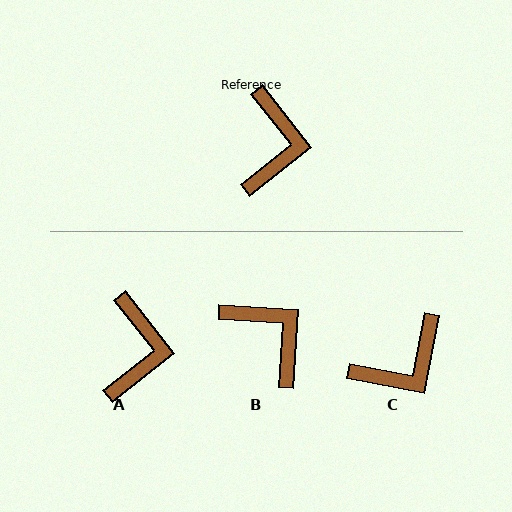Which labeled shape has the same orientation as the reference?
A.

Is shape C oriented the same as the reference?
No, it is off by about 49 degrees.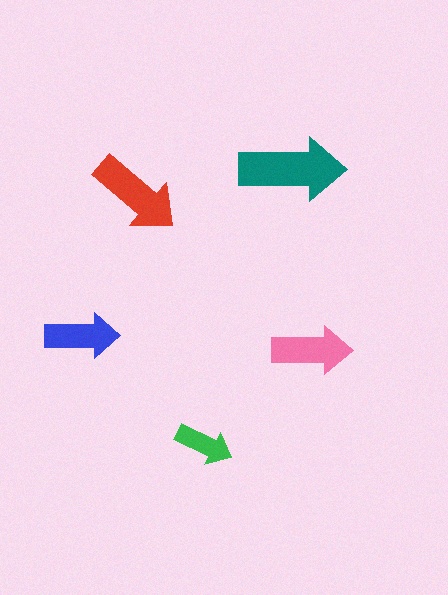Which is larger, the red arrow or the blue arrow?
The red one.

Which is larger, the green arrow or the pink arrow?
The pink one.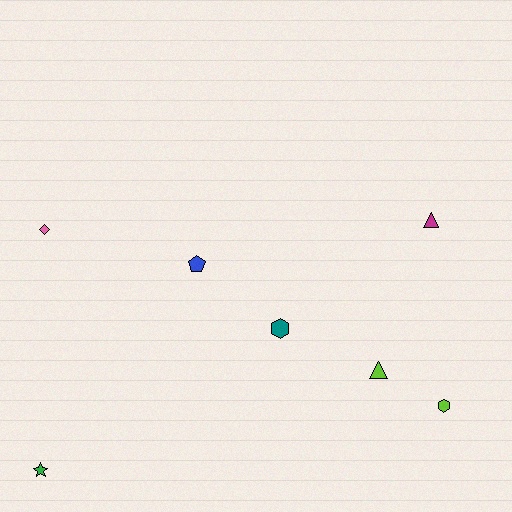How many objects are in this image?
There are 7 objects.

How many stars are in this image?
There is 1 star.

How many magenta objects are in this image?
There is 1 magenta object.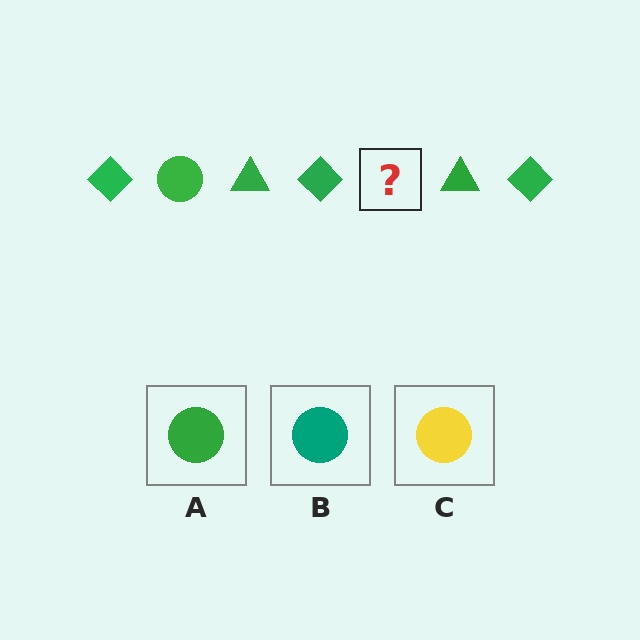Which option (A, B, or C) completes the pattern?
A.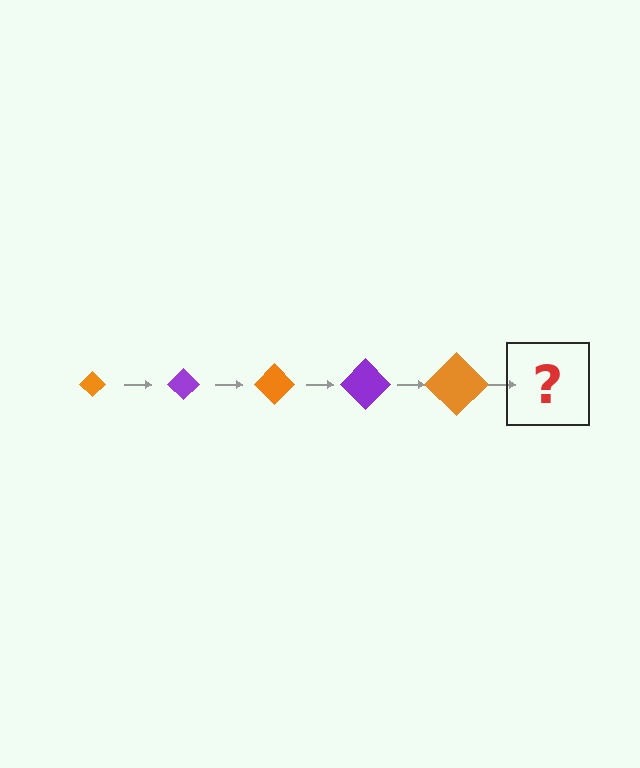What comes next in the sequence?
The next element should be a purple diamond, larger than the previous one.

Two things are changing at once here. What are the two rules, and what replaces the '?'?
The two rules are that the diamond grows larger each step and the color cycles through orange and purple. The '?' should be a purple diamond, larger than the previous one.